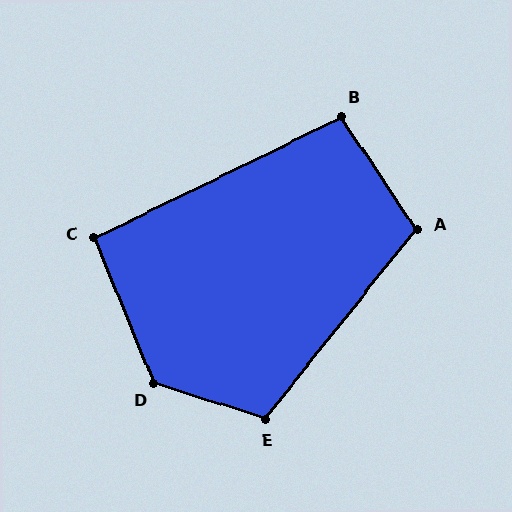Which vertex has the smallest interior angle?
C, at approximately 94 degrees.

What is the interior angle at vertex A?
Approximately 108 degrees (obtuse).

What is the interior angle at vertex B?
Approximately 98 degrees (obtuse).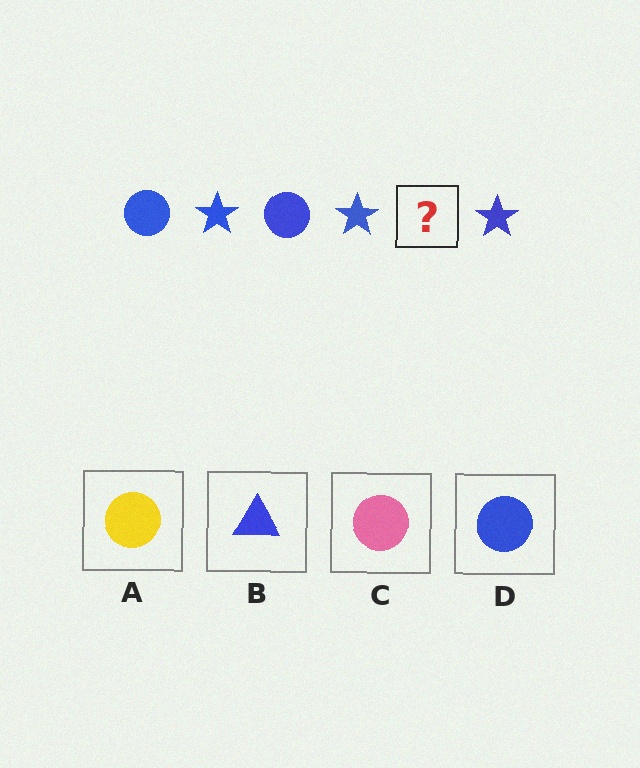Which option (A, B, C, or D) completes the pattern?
D.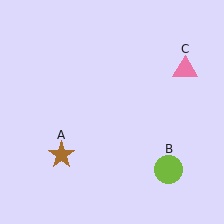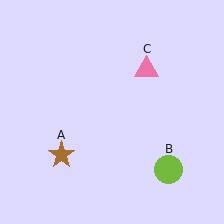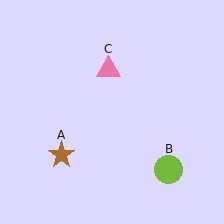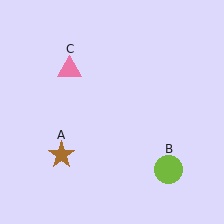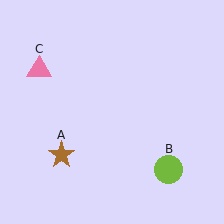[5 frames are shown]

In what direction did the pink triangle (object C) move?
The pink triangle (object C) moved left.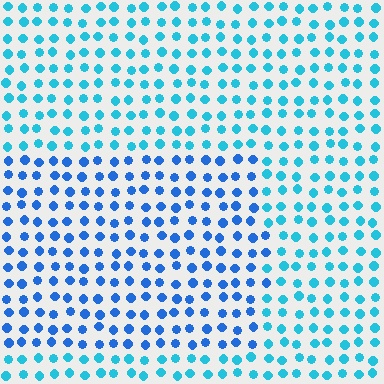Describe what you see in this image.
The image is filled with small cyan elements in a uniform arrangement. A rectangle-shaped region is visible where the elements are tinted to a slightly different hue, forming a subtle color boundary.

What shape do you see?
I see a rectangle.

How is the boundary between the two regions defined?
The boundary is defined purely by a slight shift in hue (about 29 degrees). Spacing, size, and orientation are identical on both sides.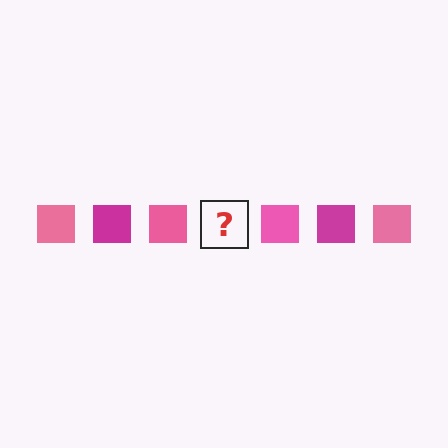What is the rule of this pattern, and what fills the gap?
The rule is that the pattern cycles through pink, magenta squares. The gap should be filled with a magenta square.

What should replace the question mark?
The question mark should be replaced with a magenta square.